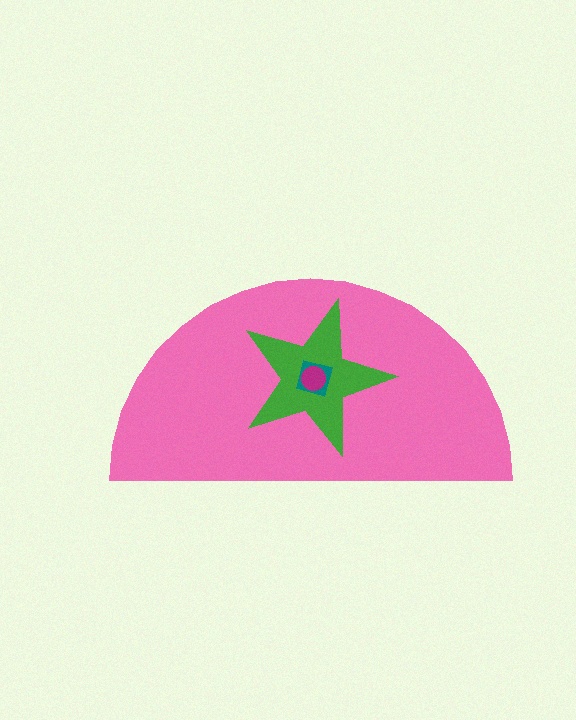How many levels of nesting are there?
4.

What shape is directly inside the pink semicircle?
The green star.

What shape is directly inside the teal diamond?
The magenta circle.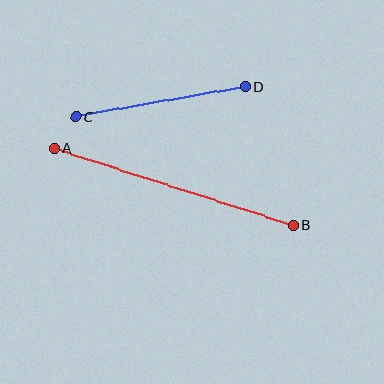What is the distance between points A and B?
The distance is approximately 252 pixels.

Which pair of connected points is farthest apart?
Points A and B are farthest apart.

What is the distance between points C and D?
The distance is approximately 172 pixels.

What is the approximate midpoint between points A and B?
The midpoint is at approximately (174, 187) pixels.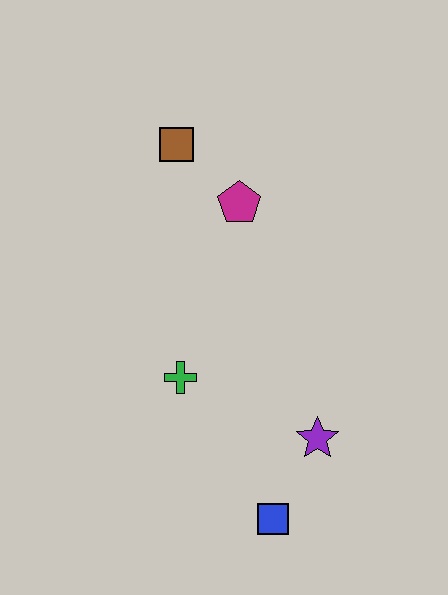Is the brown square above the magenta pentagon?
Yes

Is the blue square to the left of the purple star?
Yes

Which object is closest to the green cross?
The purple star is closest to the green cross.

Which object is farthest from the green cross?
The brown square is farthest from the green cross.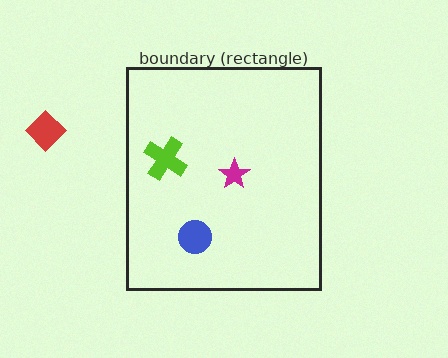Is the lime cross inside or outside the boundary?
Inside.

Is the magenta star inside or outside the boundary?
Inside.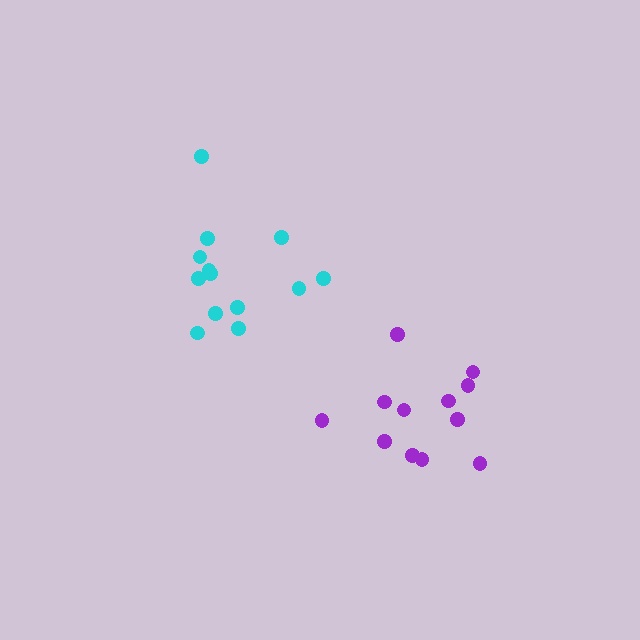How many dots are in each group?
Group 1: 12 dots, Group 2: 13 dots (25 total).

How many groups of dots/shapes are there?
There are 2 groups.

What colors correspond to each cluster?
The clusters are colored: purple, cyan.